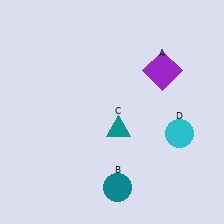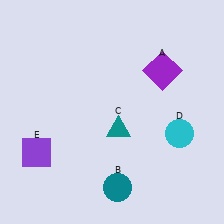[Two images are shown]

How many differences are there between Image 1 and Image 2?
There is 1 difference between the two images.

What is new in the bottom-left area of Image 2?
A purple square (E) was added in the bottom-left area of Image 2.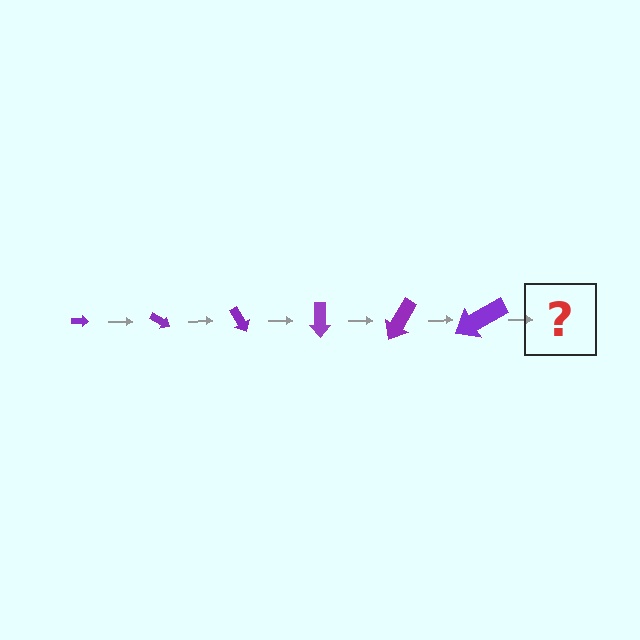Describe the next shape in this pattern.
It should be an arrow, larger than the previous one and rotated 180 degrees from the start.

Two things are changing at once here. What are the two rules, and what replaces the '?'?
The two rules are that the arrow grows larger each step and it rotates 30 degrees each step. The '?' should be an arrow, larger than the previous one and rotated 180 degrees from the start.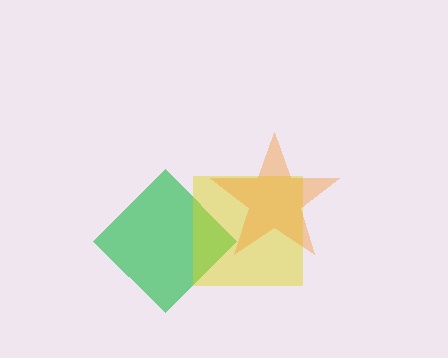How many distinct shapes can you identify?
There are 3 distinct shapes: a green diamond, a yellow square, an orange star.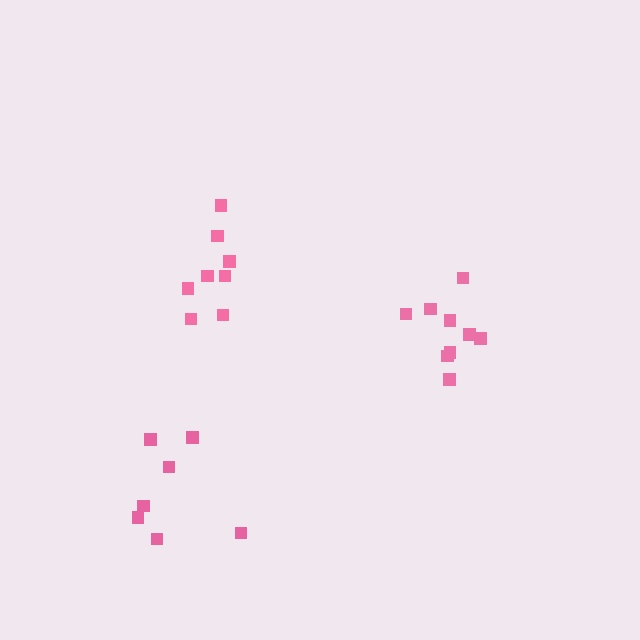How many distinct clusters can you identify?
There are 3 distinct clusters.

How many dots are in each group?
Group 1: 7 dots, Group 2: 8 dots, Group 3: 9 dots (24 total).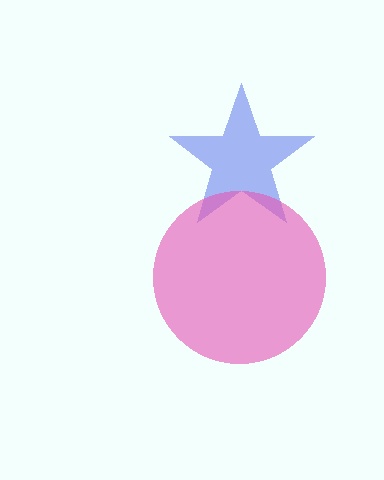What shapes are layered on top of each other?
The layered shapes are: a blue star, a pink circle.